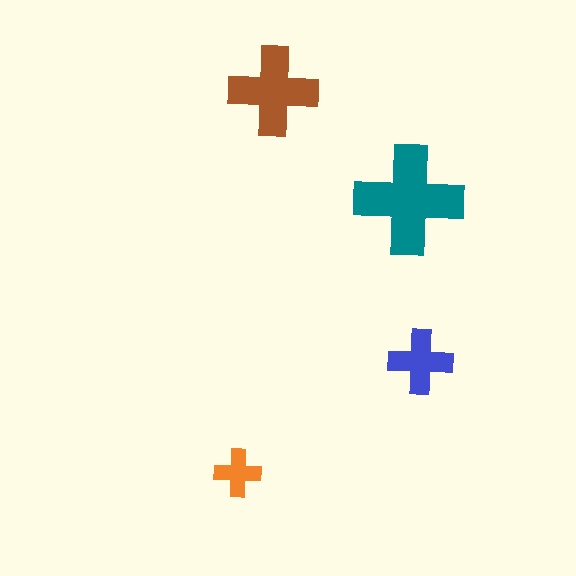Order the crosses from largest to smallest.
the teal one, the brown one, the blue one, the orange one.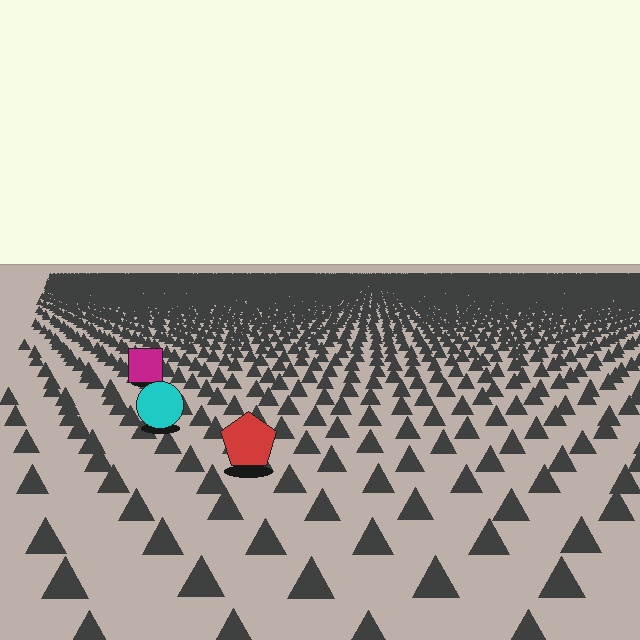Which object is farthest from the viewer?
The magenta square is farthest from the viewer. It appears smaller and the ground texture around it is denser.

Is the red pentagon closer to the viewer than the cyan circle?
Yes. The red pentagon is closer — you can tell from the texture gradient: the ground texture is coarser near it.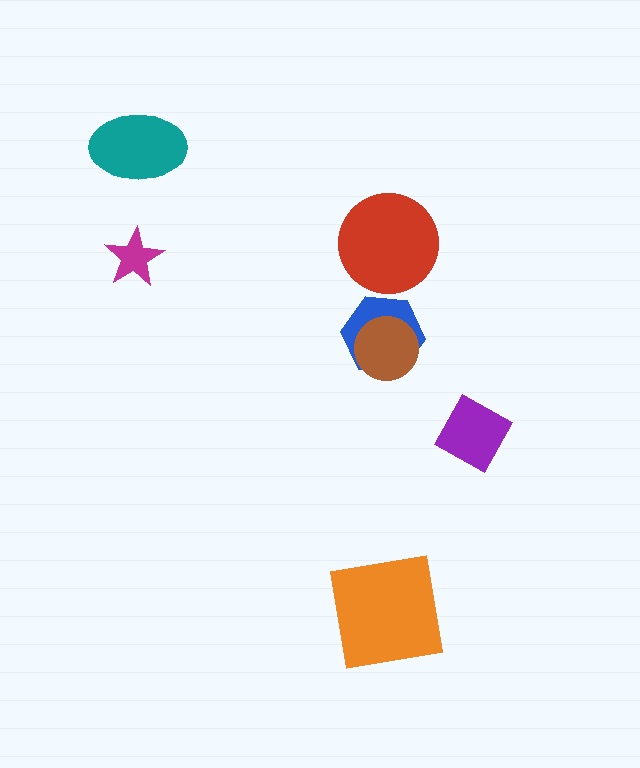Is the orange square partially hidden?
No, no other shape covers it.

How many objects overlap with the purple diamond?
0 objects overlap with the purple diamond.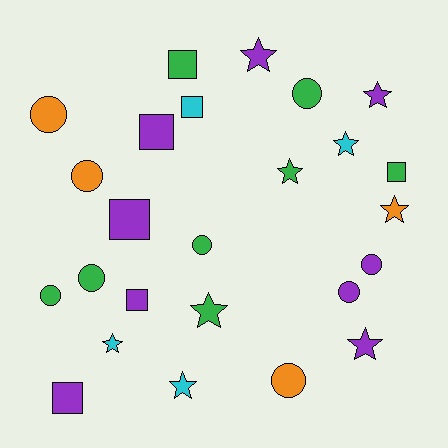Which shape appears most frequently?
Circle, with 9 objects.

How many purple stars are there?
There are 3 purple stars.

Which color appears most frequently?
Purple, with 9 objects.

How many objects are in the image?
There are 25 objects.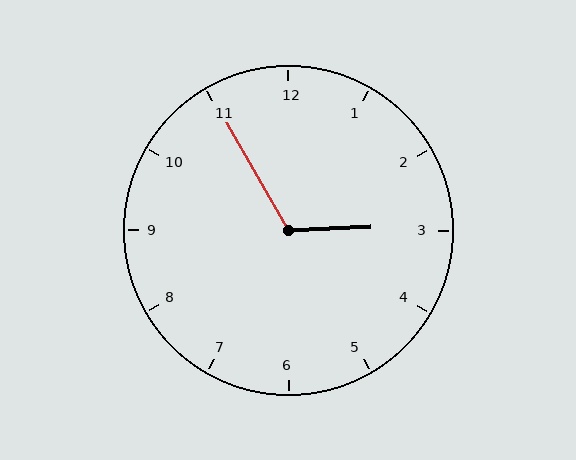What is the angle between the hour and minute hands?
Approximately 118 degrees.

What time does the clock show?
2:55.